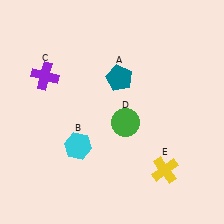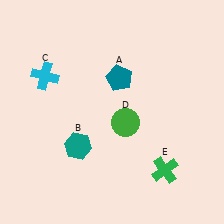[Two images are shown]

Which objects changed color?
B changed from cyan to teal. C changed from purple to cyan. E changed from yellow to green.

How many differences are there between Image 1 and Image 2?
There are 3 differences between the two images.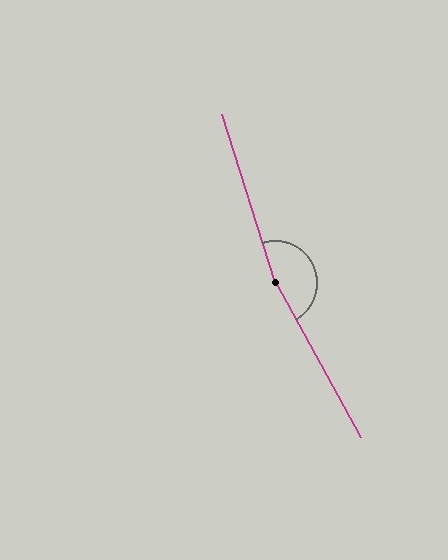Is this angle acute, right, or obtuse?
It is obtuse.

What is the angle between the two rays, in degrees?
Approximately 169 degrees.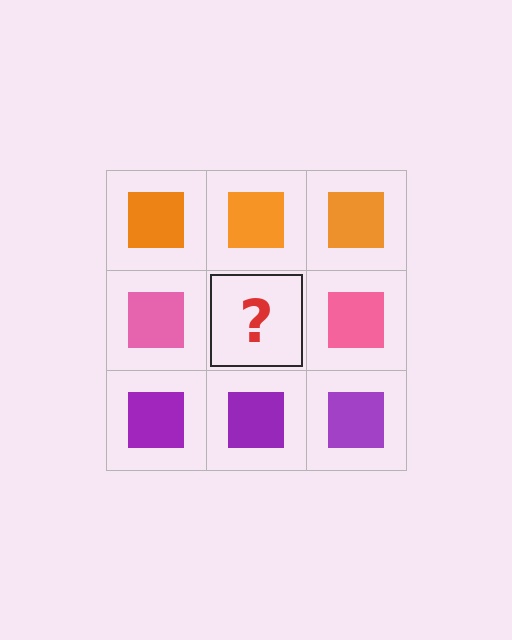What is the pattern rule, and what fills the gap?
The rule is that each row has a consistent color. The gap should be filled with a pink square.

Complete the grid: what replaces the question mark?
The question mark should be replaced with a pink square.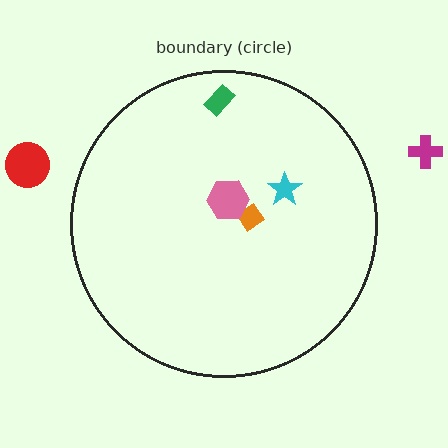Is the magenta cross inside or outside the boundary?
Outside.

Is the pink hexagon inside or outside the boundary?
Inside.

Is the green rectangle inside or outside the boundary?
Inside.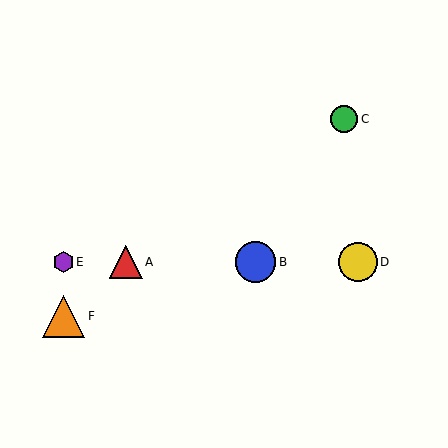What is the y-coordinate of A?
Object A is at y≈262.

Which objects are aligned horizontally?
Objects A, B, D, E are aligned horizontally.